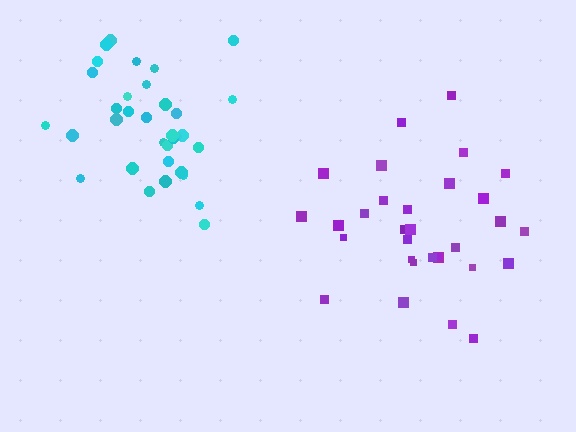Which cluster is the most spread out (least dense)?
Purple.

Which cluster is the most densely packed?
Cyan.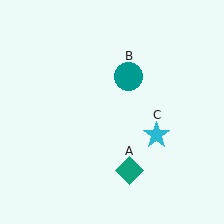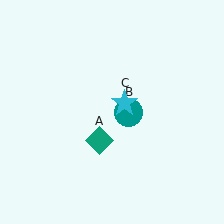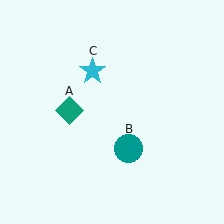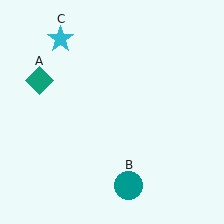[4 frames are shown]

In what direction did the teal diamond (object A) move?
The teal diamond (object A) moved up and to the left.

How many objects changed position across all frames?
3 objects changed position: teal diamond (object A), teal circle (object B), cyan star (object C).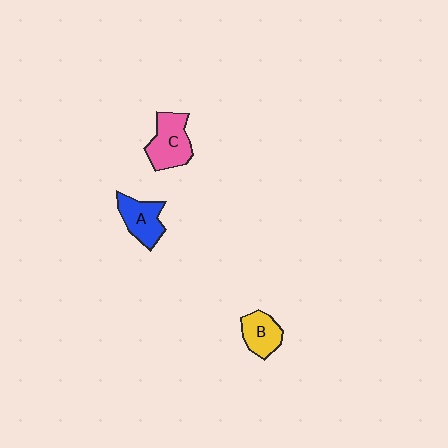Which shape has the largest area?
Shape C (pink).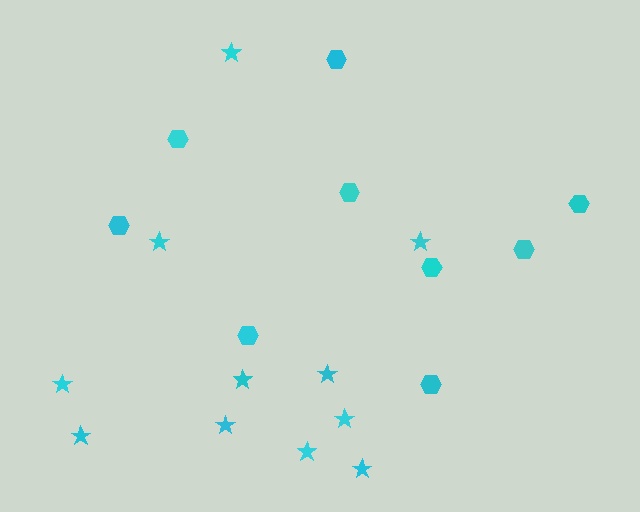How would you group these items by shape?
There are 2 groups: one group of hexagons (9) and one group of stars (11).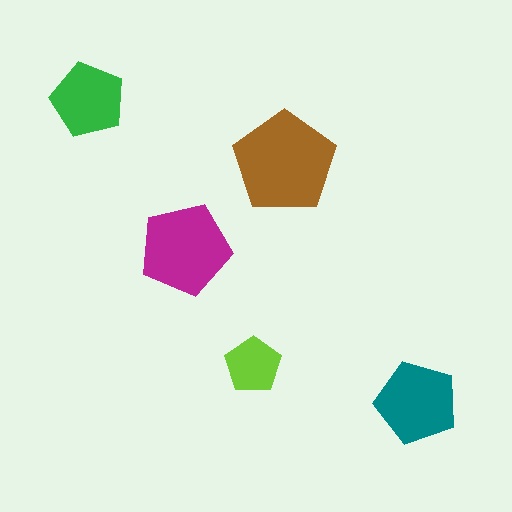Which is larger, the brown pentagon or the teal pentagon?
The brown one.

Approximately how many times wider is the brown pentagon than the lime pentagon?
About 2 times wider.